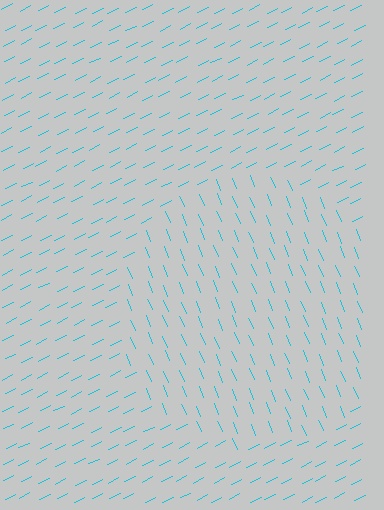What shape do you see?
I see a circle.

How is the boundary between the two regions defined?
The boundary is defined purely by a change in line orientation (approximately 86 degrees difference). All lines are the same color and thickness.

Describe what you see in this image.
The image is filled with small cyan line segments. A circle region in the image has lines oriented differently from the surrounding lines, creating a visible texture boundary.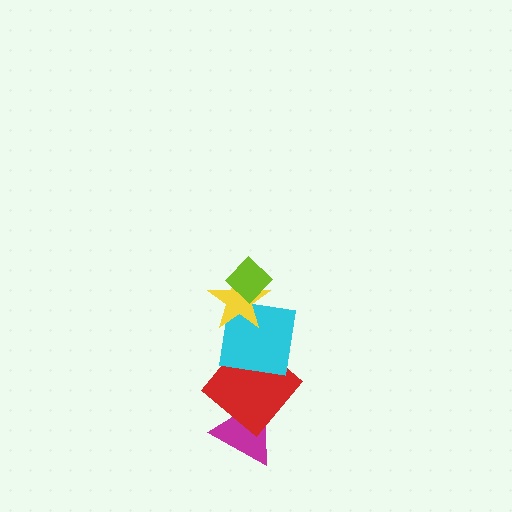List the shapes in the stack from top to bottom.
From top to bottom: the lime diamond, the yellow star, the cyan square, the red diamond, the magenta triangle.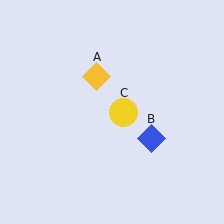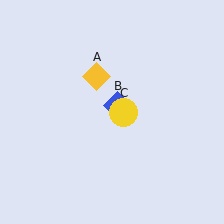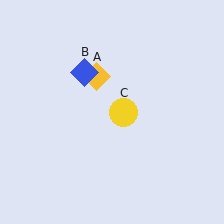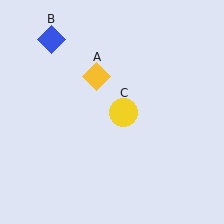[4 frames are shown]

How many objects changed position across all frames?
1 object changed position: blue diamond (object B).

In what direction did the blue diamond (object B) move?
The blue diamond (object B) moved up and to the left.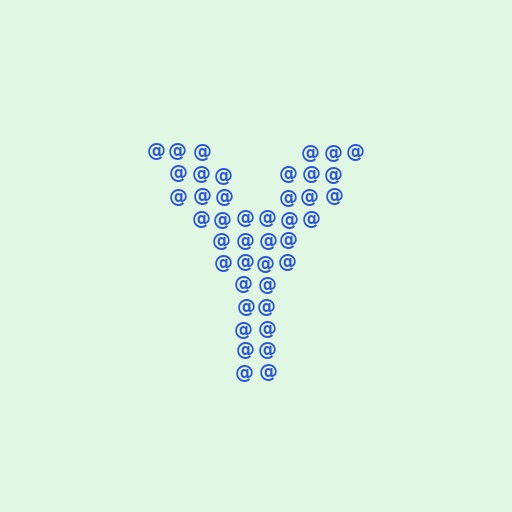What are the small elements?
The small elements are at signs.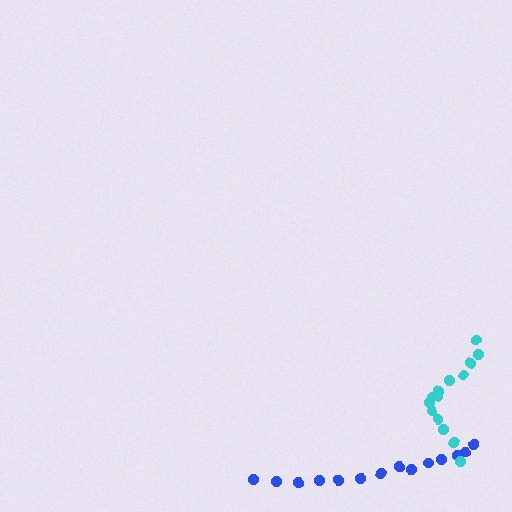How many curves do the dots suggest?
There are 2 distinct paths.